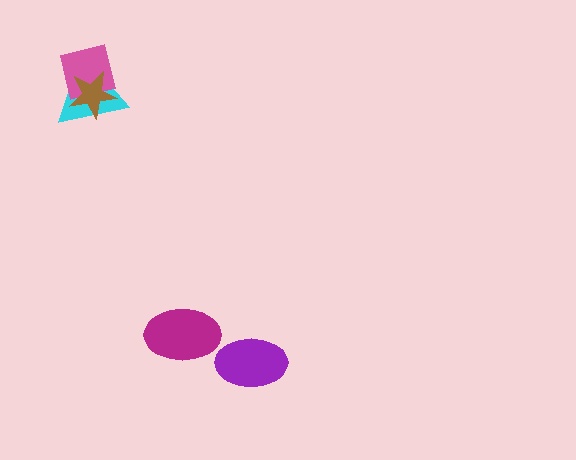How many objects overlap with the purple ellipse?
0 objects overlap with the purple ellipse.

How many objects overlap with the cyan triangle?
2 objects overlap with the cyan triangle.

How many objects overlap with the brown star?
2 objects overlap with the brown star.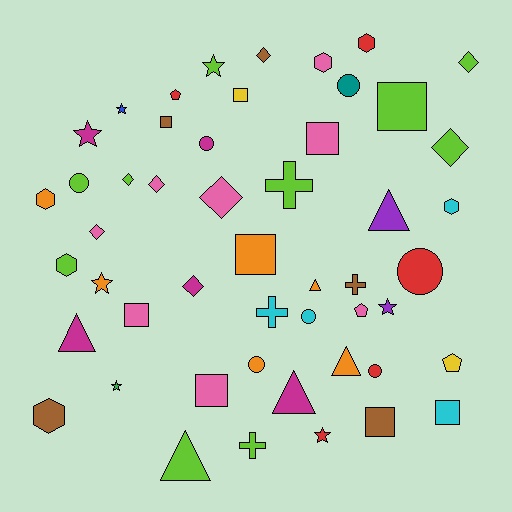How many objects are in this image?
There are 50 objects.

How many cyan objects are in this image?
There are 4 cyan objects.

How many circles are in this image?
There are 7 circles.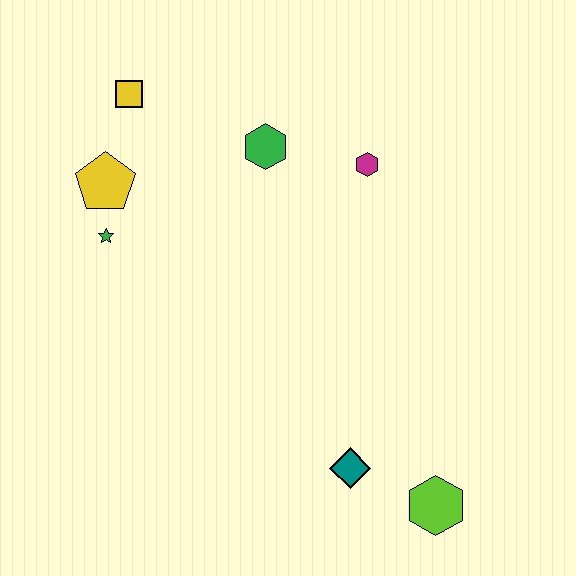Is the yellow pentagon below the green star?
No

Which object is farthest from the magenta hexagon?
The lime hexagon is farthest from the magenta hexagon.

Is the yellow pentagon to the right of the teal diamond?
No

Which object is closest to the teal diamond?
The lime hexagon is closest to the teal diamond.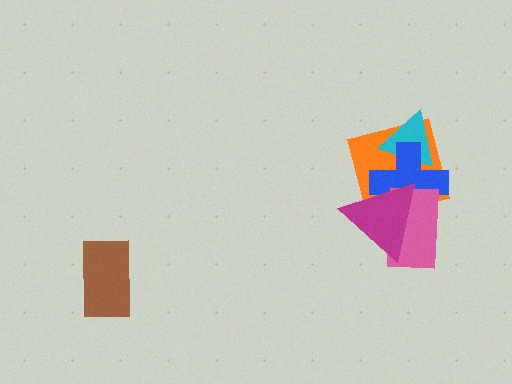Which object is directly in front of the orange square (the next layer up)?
The cyan triangle is directly in front of the orange square.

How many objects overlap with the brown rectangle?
0 objects overlap with the brown rectangle.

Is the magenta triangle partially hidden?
No, no other shape covers it.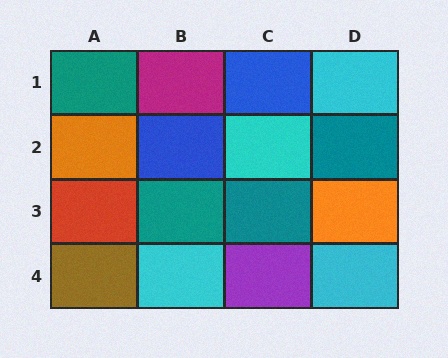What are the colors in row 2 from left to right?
Orange, blue, cyan, teal.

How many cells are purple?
1 cell is purple.